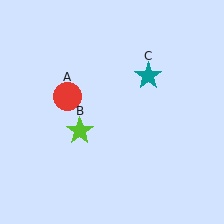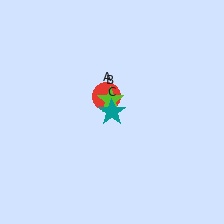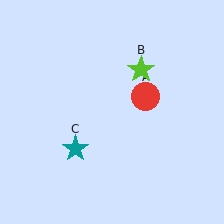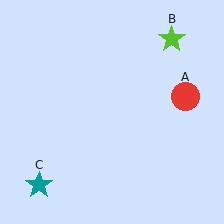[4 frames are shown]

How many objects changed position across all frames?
3 objects changed position: red circle (object A), lime star (object B), teal star (object C).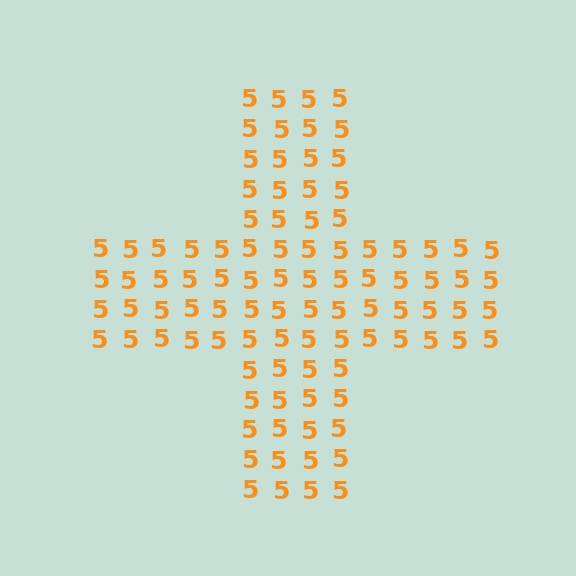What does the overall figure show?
The overall figure shows a cross.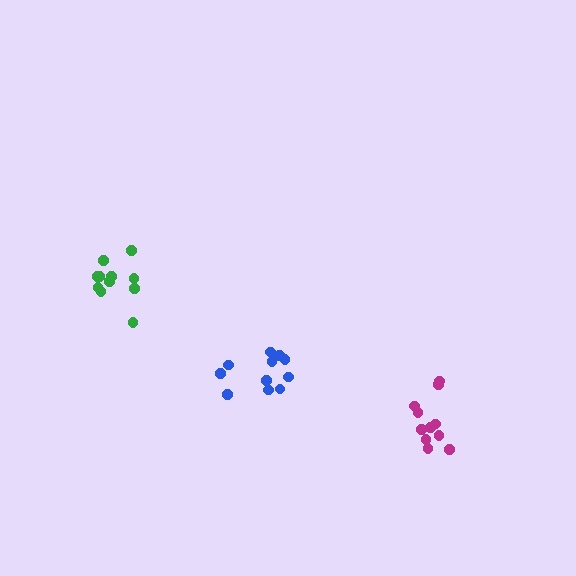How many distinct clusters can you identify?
There are 3 distinct clusters.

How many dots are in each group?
Group 1: 11 dots, Group 2: 11 dots, Group 3: 11 dots (33 total).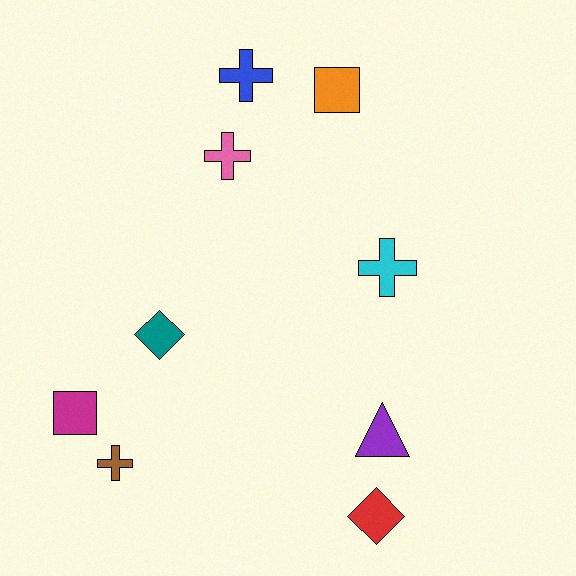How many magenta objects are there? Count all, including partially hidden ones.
There is 1 magenta object.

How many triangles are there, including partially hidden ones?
There is 1 triangle.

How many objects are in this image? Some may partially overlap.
There are 9 objects.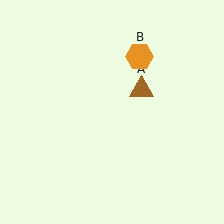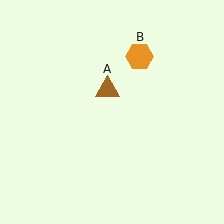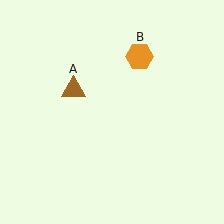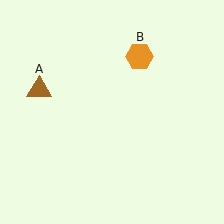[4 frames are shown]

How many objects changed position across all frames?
1 object changed position: brown triangle (object A).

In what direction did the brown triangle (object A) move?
The brown triangle (object A) moved left.